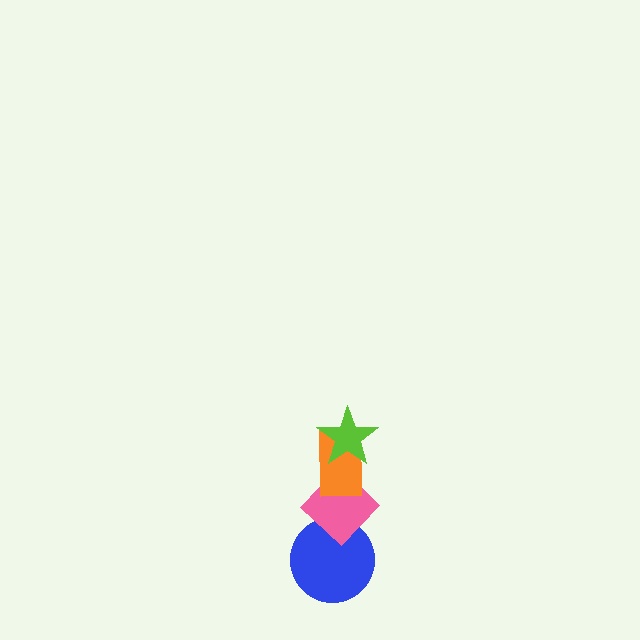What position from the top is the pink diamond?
The pink diamond is 3rd from the top.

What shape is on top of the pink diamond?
The orange rectangle is on top of the pink diamond.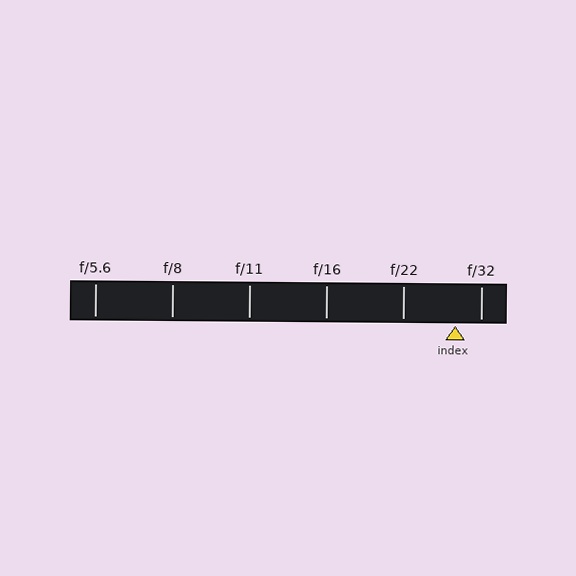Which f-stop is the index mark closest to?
The index mark is closest to f/32.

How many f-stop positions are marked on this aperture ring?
There are 6 f-stop positions marked.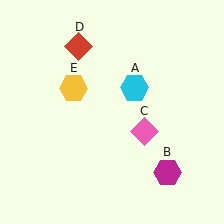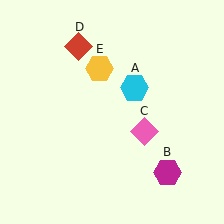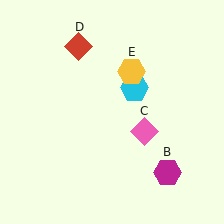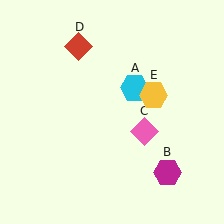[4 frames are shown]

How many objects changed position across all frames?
1 object changed position: yellow hexagon (object E).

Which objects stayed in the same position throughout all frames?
Cyan hexagon (object A) and magenta hexagon (object B) and pink diamond (object C) and red diamond (object D) remained stationary.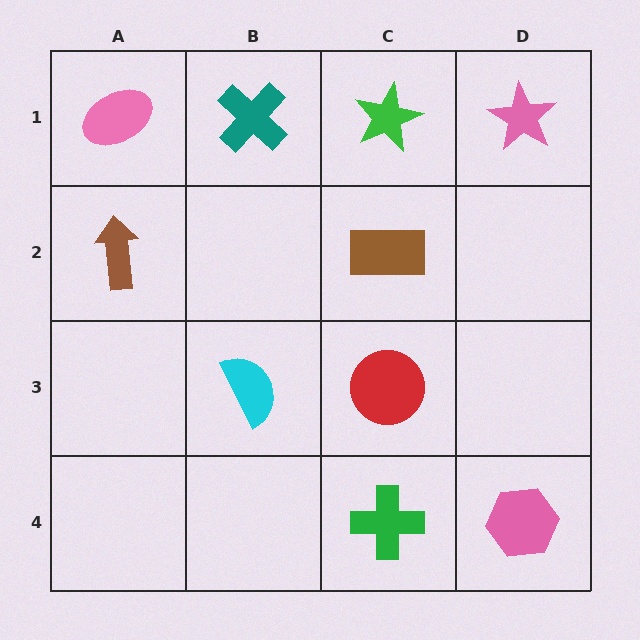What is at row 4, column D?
A pink hexagon.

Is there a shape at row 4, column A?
No, that cell is empty.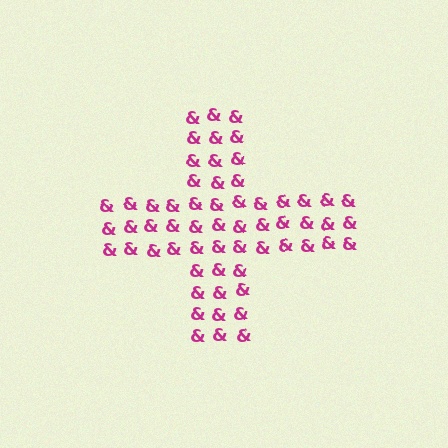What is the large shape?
The large shape is a cross.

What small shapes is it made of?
It is made of small ampersands.